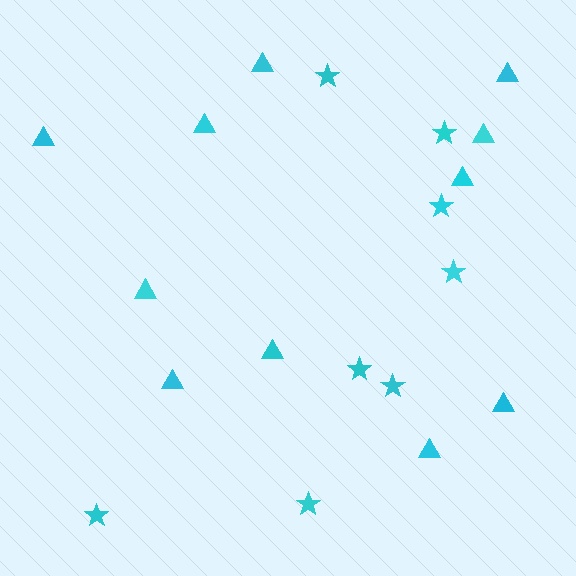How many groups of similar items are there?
There are 2 groups: one group of triangles (11) and one group of stars (8).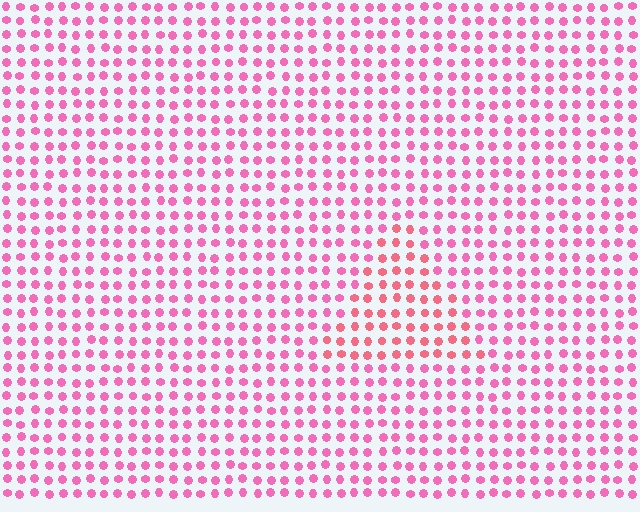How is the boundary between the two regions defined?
The boundary is defined purely by a slight shift in hue (about 24 degrees). Spacing, size, and orientation are identical on both sides.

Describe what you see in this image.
The image is filled with small pink elements in a uniform arrangement. A triangle-shaped region is visible where the elements are tinted to a slightly different hue, forming a subtle color boundary.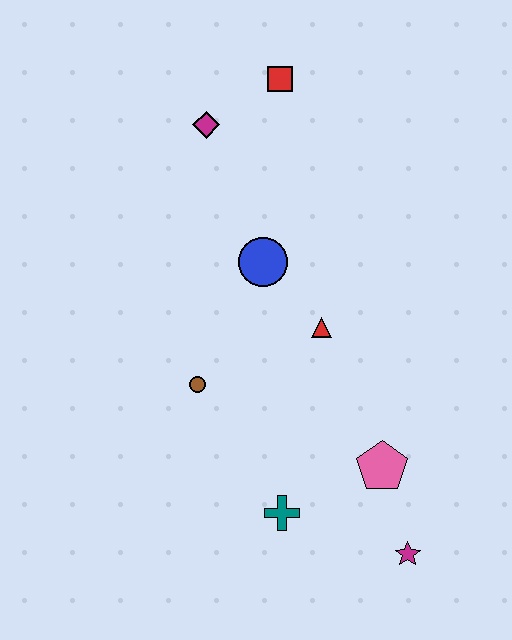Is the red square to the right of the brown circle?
Yes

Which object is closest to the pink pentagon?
The magenta star is closest to the pink pentagon.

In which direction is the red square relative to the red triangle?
The red square is above the red triangle.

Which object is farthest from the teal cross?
The red square is farthest from the teal cross.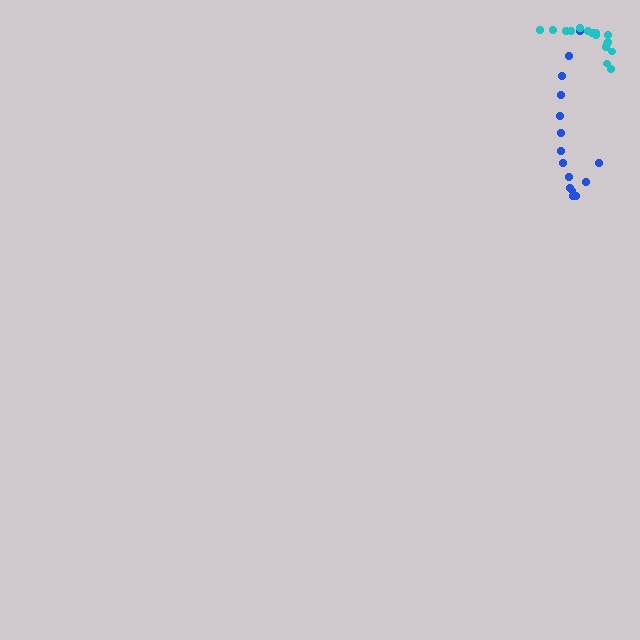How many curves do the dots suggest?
There are 2 distinct paths.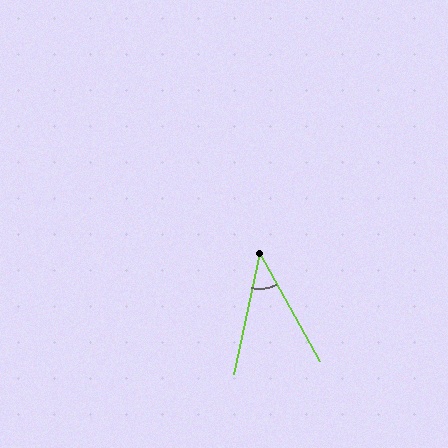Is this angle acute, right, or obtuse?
It is acute.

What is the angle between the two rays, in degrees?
Approximately 41 degrees.